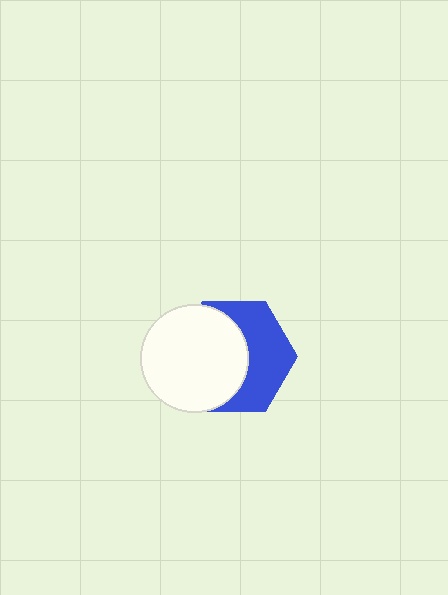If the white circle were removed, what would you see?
You would see the complete blue hexagon.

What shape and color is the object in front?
The object in front is a white circle.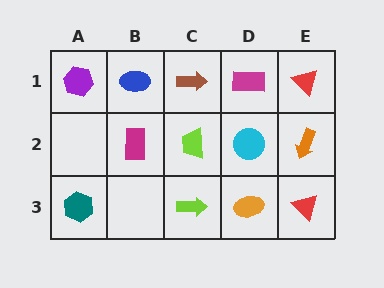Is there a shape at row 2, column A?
No, that cell is empty.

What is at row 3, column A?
A teal hexagon.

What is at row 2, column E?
An orange arrow.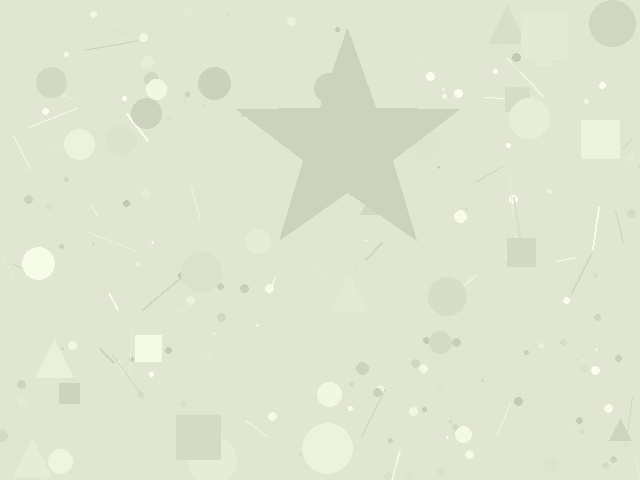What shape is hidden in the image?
A star is hidden in the image.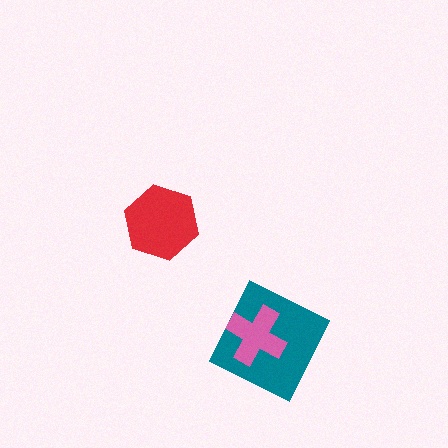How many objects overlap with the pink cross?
1 object overlaps with the pink cross.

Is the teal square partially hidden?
Yes, it is partially covered by another shape.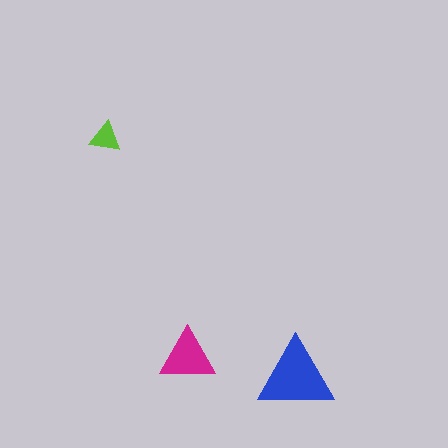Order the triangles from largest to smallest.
the blue one, the magenta one, the lime one.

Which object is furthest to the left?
The lime triangle is leftmost.